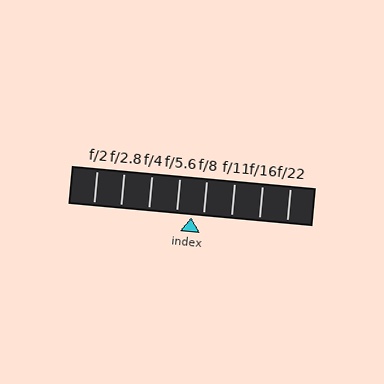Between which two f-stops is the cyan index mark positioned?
The index mark is between f/5.6 and f/8.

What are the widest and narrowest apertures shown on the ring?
The widest aperture shown is f/2 and the narrowest is f/22.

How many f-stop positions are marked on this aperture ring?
There are 8 f-stop positions marked.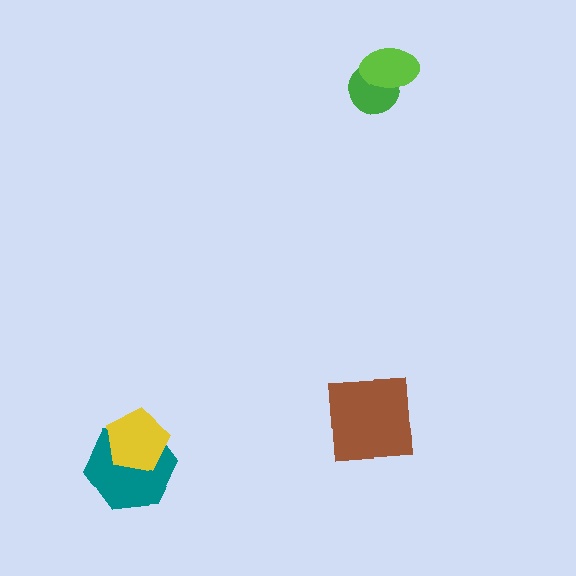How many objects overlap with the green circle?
1 object overlaps with the green circle.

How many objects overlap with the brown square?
0 objects overlap with the brown square.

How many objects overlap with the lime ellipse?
1 object overlaps with the lime ellipse.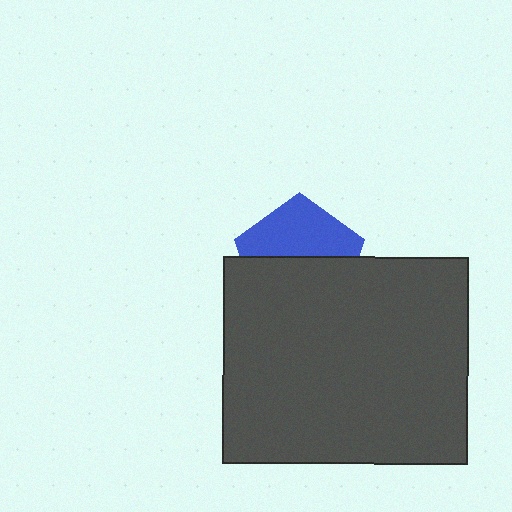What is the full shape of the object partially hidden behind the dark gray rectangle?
The partially hidden object is a blue pentagon.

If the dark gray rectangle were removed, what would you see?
You would see the complete blue pentagon.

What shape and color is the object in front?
The object in front is a dark gray rectangle.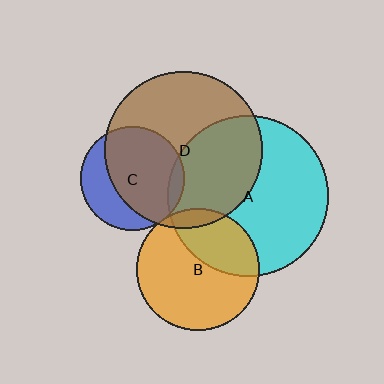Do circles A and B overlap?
Yes.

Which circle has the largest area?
Circle A (cyan).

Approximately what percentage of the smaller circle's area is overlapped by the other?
Approximately 35%.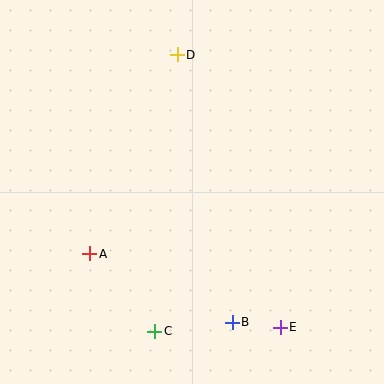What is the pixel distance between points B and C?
The distance between B and C is 78 pixels.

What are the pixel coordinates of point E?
Point E is at (280, 327).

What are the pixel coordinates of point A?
Point A is at (90, 254).